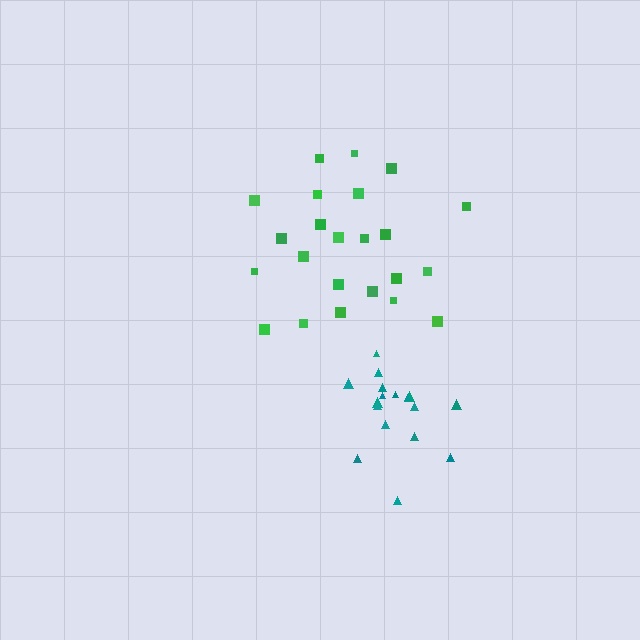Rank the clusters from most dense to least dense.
teal, green.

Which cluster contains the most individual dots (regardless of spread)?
Green (23).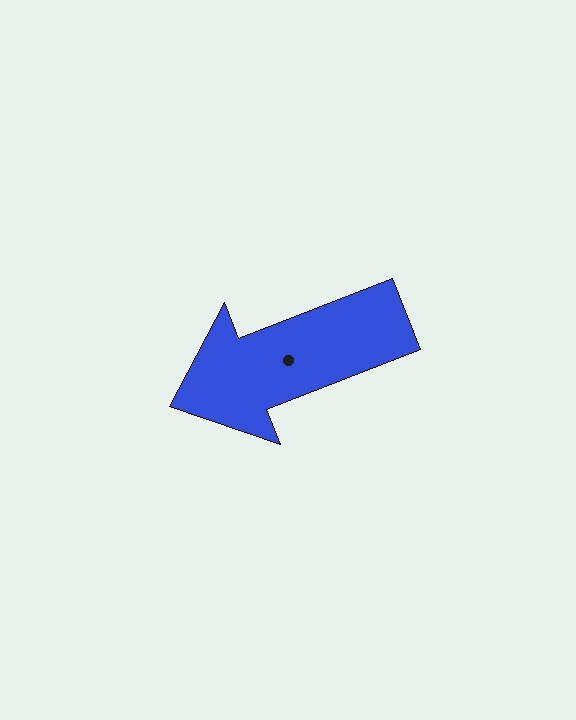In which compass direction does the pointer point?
West.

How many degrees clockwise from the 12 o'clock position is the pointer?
Approximately 249 degrees.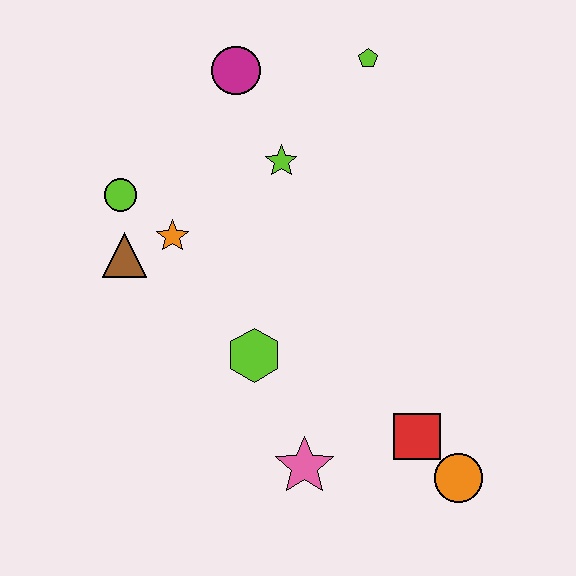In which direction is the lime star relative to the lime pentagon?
The lime star is below the lime pentagon.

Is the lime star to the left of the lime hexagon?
No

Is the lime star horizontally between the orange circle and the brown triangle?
Yes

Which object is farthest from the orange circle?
The magenta circle is farthest from the orange circle.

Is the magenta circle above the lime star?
Yes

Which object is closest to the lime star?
The magenta circle is closest to the lime star.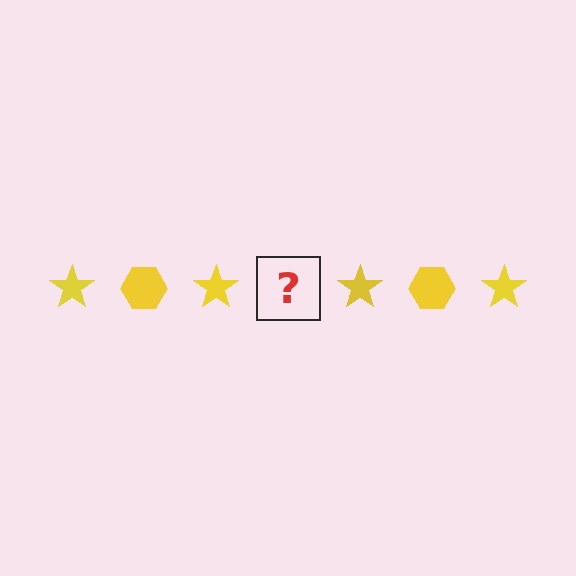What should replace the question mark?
The question mark should be replaced with a yellow hexagon.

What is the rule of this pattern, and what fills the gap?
The rule is that the pattern cycles through star, hexagon shapes in yellow. The gap should be filled with a yellow hexagon.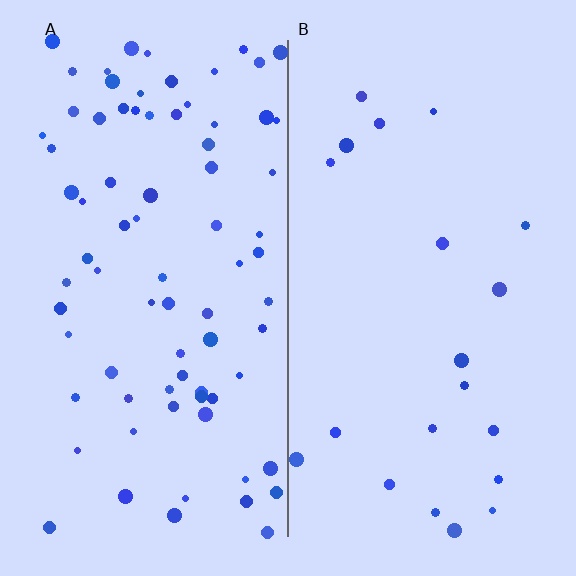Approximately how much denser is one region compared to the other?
Approximately 3.8× — region A over region B.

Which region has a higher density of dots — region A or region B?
A (the left).